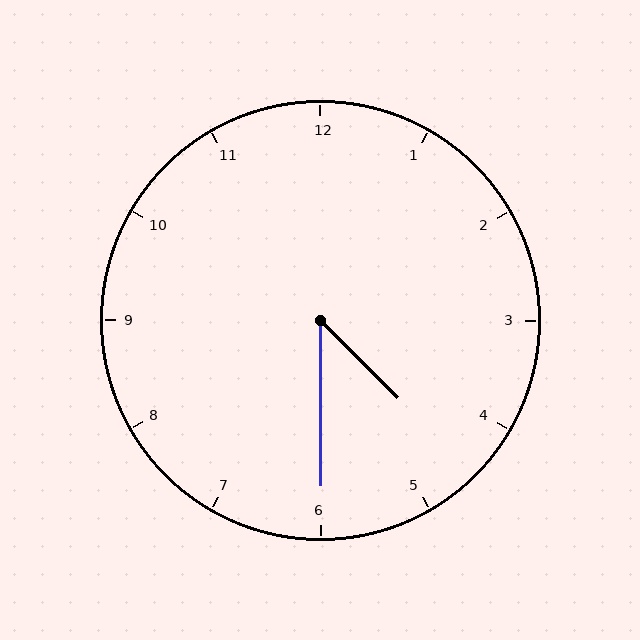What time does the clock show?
4:30.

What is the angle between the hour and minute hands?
Approximately 45 degrees.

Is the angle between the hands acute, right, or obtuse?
It is acute.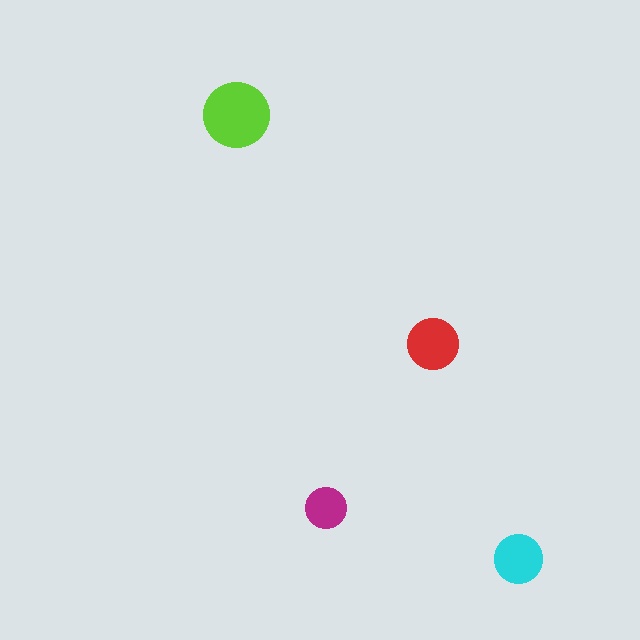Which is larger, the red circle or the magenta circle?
The red one.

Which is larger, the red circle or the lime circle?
The lime one.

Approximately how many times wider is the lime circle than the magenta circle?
About 1.5 times wider.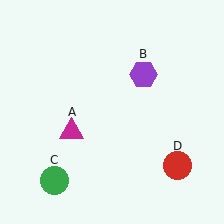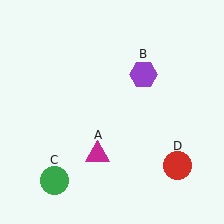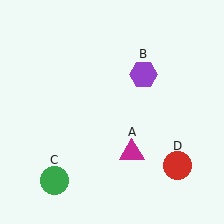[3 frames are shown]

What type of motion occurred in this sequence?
The magenta triangle (object A) rotated counterclockwise around the center of the scene.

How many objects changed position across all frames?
1 object changed position: magenta triangle (object A).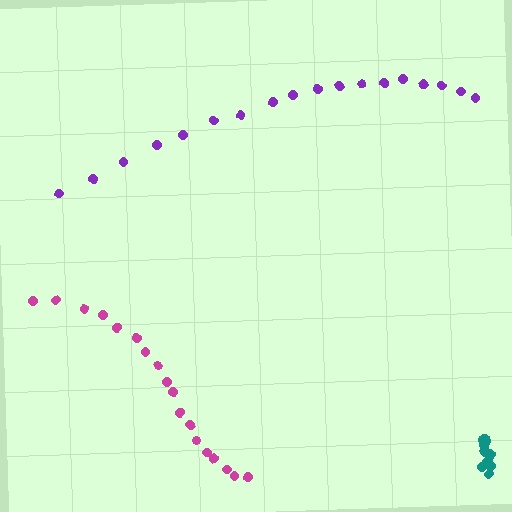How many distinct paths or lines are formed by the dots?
There are 3 distinct paths.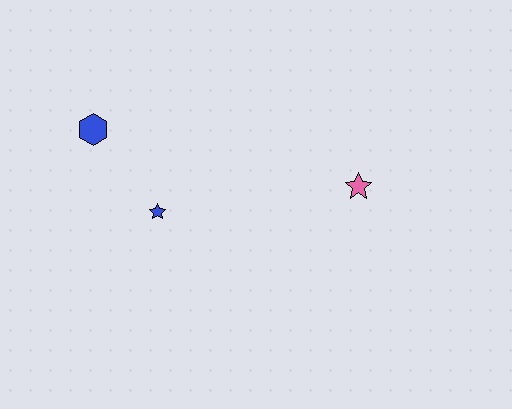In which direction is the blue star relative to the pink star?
The blue star is to the left of the pink star.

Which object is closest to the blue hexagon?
The blue star is closest to the blue hexagon.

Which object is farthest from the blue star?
The pink star is farthest from the blue star.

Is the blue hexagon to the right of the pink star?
No